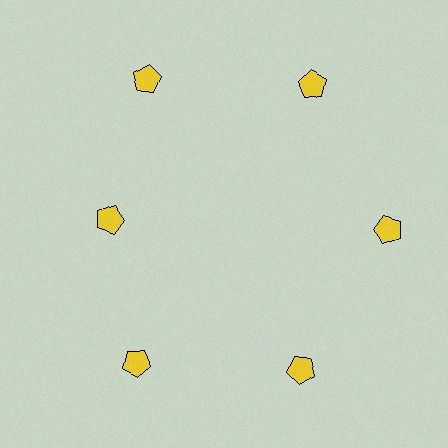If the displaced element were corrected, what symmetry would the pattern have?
It would have 6-fold rotational symmetry — the pattern would map onto itself every 60 degrees.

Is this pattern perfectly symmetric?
No. The 6 yellow pentagons are arranged in a ring, but one element near the 9 o'clock position is pulled inward toward the center, breaking the 6-fold rotational symmetry.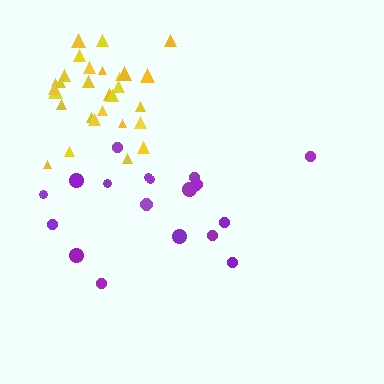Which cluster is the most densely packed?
Yellow.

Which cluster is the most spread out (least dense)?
Purple.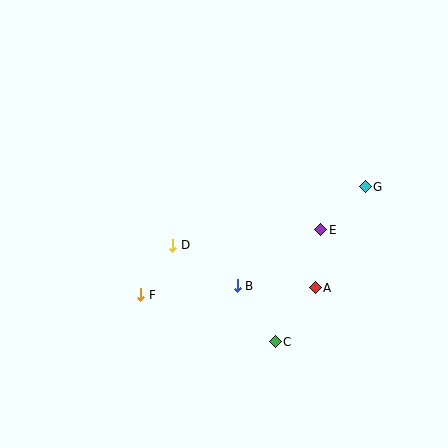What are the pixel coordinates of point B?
Point B is at (237, 286).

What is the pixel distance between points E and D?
The distance between E and D is 149 pixels.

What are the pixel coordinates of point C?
Point C is at (275, 342).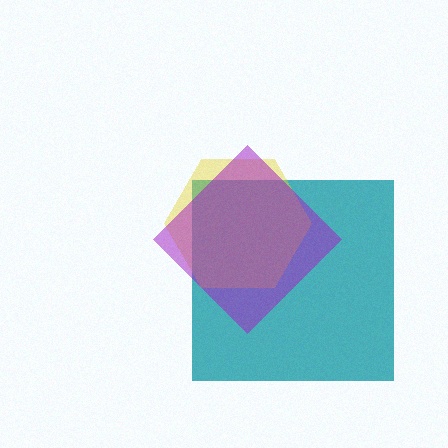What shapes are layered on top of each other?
The layered shapes are: a teal square, a yellow hexagon, a purple diamond.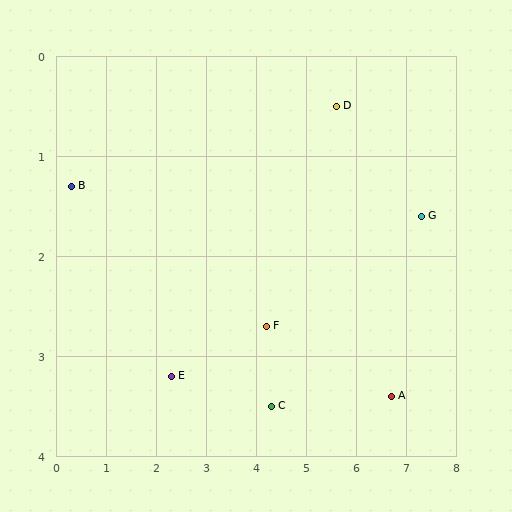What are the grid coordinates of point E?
Point E is at approximately (2.3, 3.2).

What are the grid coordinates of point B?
Point B is at approximately (0.3, 1.3).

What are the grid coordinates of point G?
Point G is at approximately (7.3, 1.6).